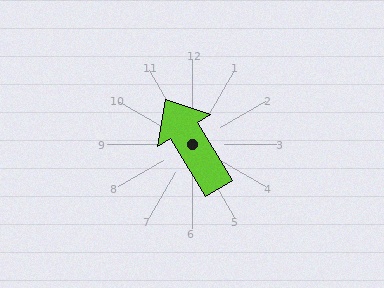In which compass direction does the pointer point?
Northwest.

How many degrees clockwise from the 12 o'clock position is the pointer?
Approximately 329 degrees.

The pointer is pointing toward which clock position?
Roughly 11 o'clock.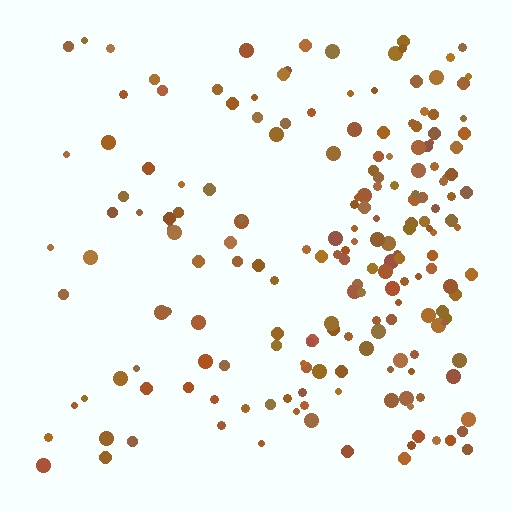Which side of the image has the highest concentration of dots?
The right.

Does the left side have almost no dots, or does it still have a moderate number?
Still a moderate number, just noticeably fewer than the right.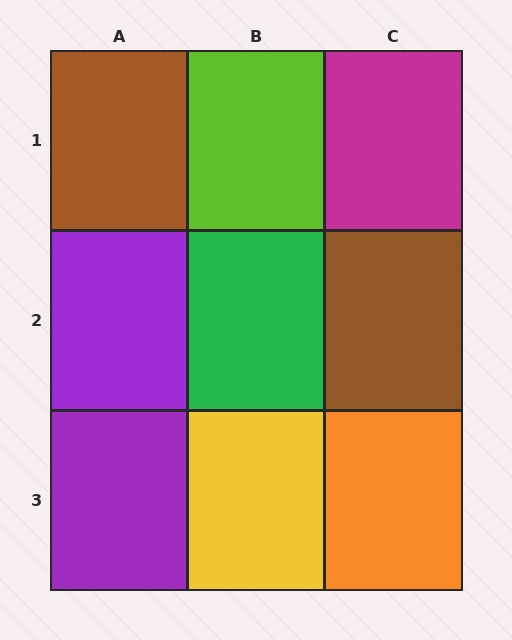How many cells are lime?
1 cell is lime.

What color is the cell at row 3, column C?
Orange.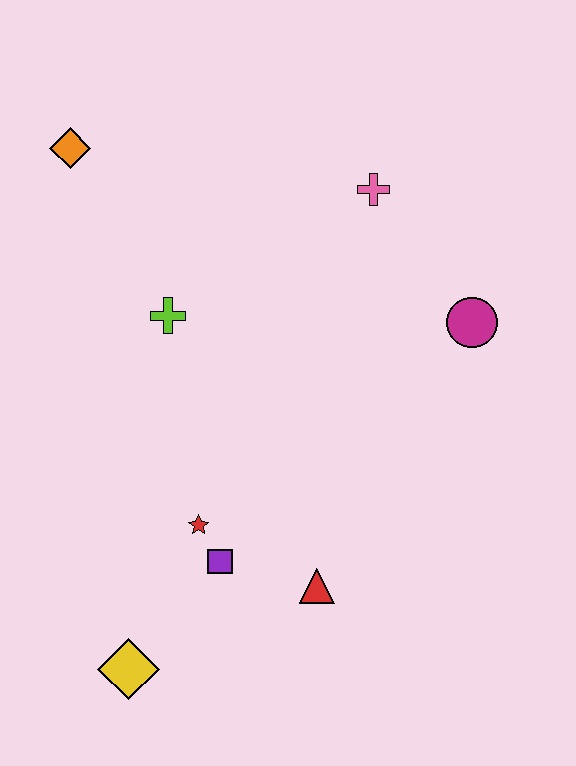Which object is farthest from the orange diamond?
The yellow diamond is farthest from the orange diamond.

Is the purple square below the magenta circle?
Yes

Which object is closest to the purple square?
The red star is closest to the purple square.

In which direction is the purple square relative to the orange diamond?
The purple square is below the orange diamond.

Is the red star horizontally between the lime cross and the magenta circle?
Yes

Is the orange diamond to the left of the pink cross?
Yes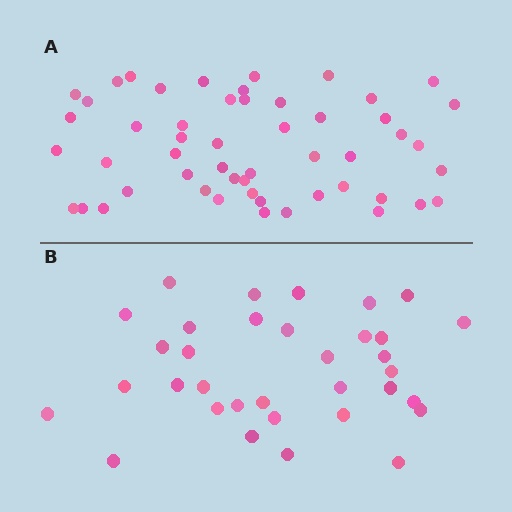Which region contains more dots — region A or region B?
Region A (the top region) has more dots.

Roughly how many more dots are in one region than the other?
Region A has approximately 20 more dots than region B.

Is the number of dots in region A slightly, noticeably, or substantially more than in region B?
Region A has substantially more. The ratio is roughly 1.5 to 1.